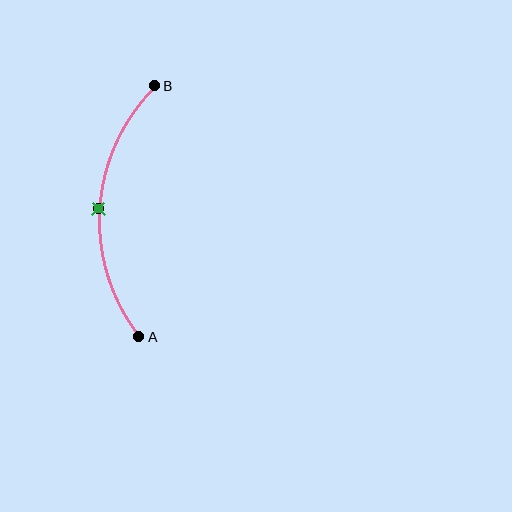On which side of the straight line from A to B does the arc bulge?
The arc bulges to the left of the straight line connecting A and B.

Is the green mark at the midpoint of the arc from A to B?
Yes. The green mark lies on the arc at equal arc-length from both A and B — it is the arc midpoint.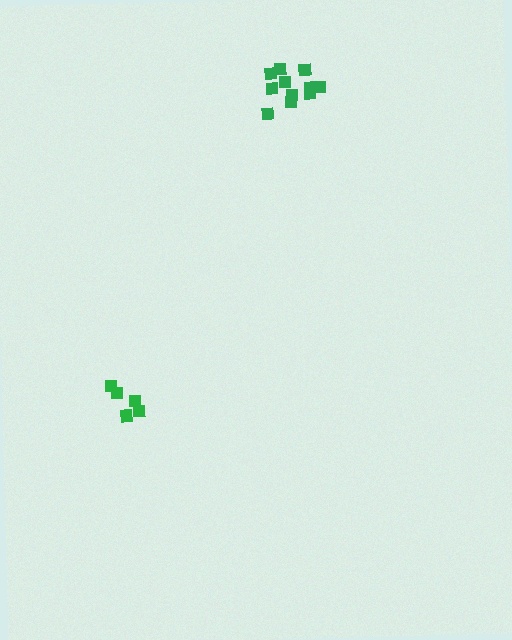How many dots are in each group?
Group 1: 5 dots, Group 2: 11 dots (16 total).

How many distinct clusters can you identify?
There are 2 distinct clusters.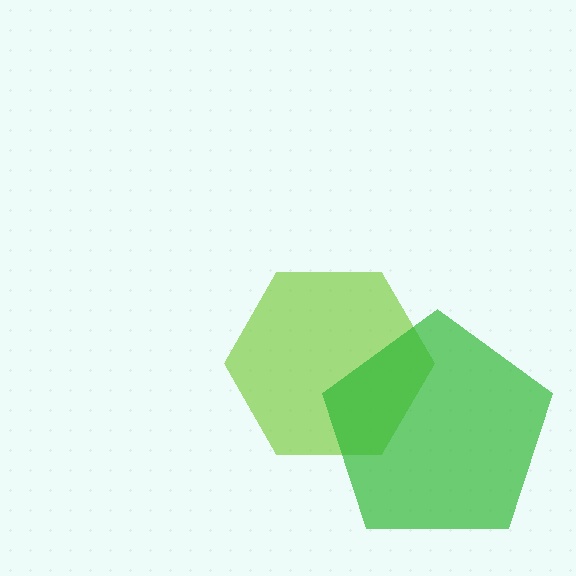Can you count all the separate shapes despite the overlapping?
Yes, there are 2 separate shapes.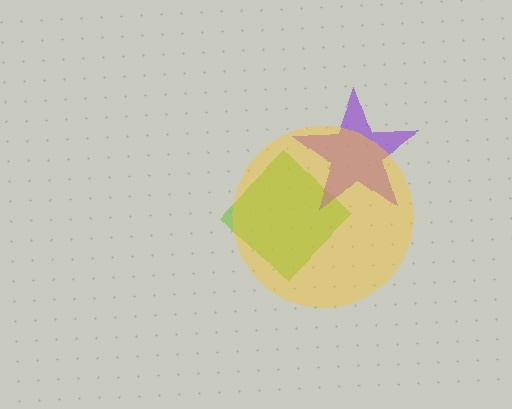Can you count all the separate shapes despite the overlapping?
Yes, there are 3 separate shapes.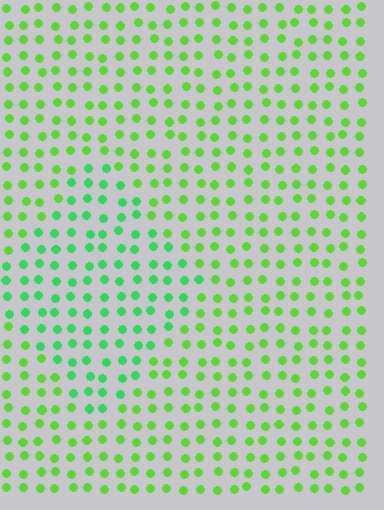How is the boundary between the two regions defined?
The boundary is defined purely by a slight shift in hue (about 31 degrees). Spacing, size, and orientation are identical on both sides.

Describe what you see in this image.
The image is filled with small lime elements in a uniform arrangement. A diamond-shaped region is visible where the elements are tinted to a slightly different hue, forming a subtle color boundary.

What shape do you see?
I see a diamond.